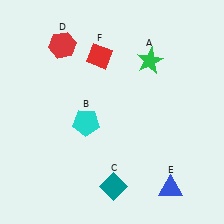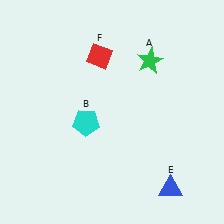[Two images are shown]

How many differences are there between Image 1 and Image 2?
There are 2 differences between the two images.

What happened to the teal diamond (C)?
The teal diamond (C) was removed in Image 2. It was in the bottom-right area of Image 1.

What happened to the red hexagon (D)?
The red hexagon (D) was removed in Image 2. It was in the top-left area of Image 1.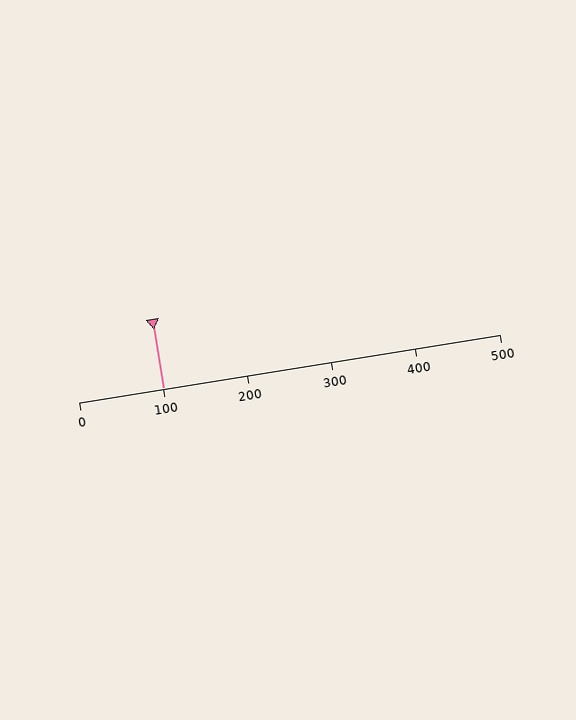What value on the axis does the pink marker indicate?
The marker indicates approximately 100.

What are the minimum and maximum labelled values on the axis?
The axis runs from 0 to 500.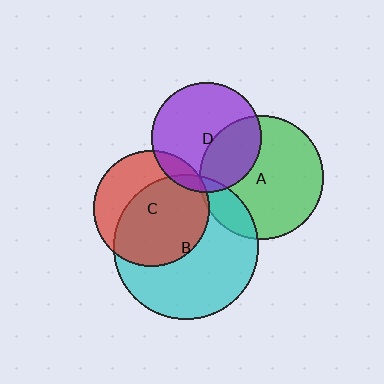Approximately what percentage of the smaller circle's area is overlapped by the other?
Approximately 10%.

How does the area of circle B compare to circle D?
Approximately 1.8 times.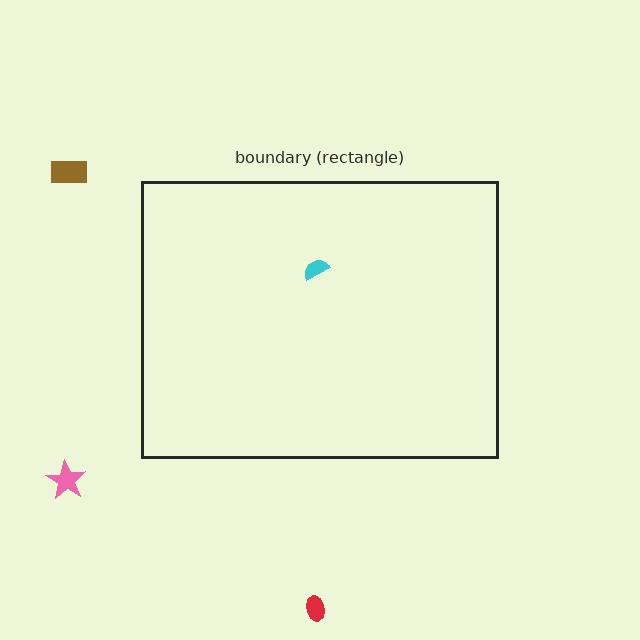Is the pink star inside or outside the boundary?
Outside.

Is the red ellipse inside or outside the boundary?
Outside.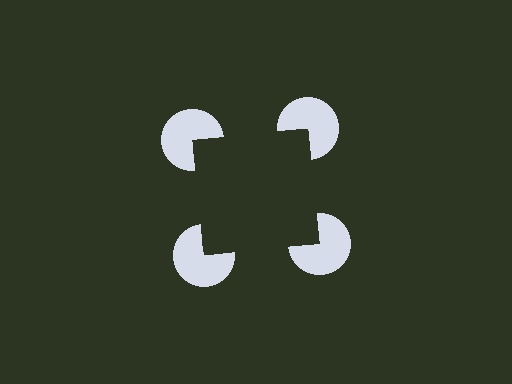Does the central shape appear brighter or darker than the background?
It typically appears slightly darker than the background, even though no actual brightness change is drawn.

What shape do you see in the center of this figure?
An illusory square — its edges are inferred from the aligned wedge cuts in the pac-man discs, not physically drawn.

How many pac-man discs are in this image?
There are 4 — one at each vertex of the illusory square.